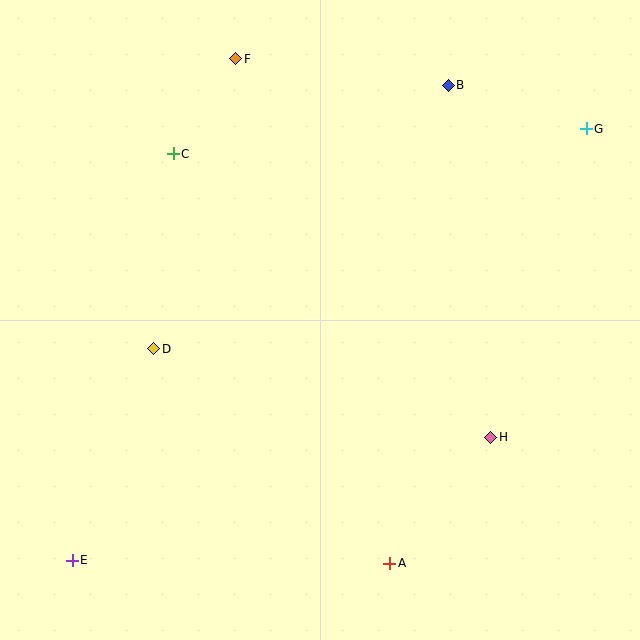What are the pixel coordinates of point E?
Point E is at (72, 560).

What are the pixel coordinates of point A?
Point A is at (390, 563).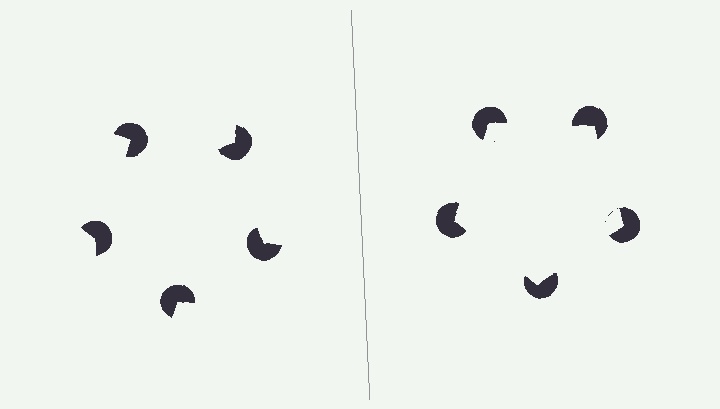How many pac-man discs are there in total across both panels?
10 — 5 on each side.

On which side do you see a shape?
An illusory pentagon appears on the right side. On the left side the wedge cuts are rotated, so no coherent shape forms.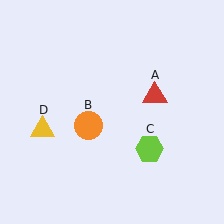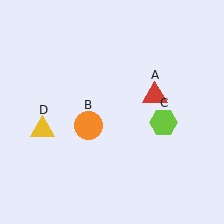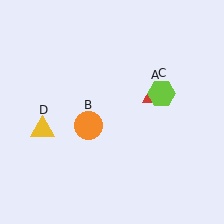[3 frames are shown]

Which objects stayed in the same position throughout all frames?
Red triangle (object A) and orange circle (object B) and yellow triangle (object D) remained stationary.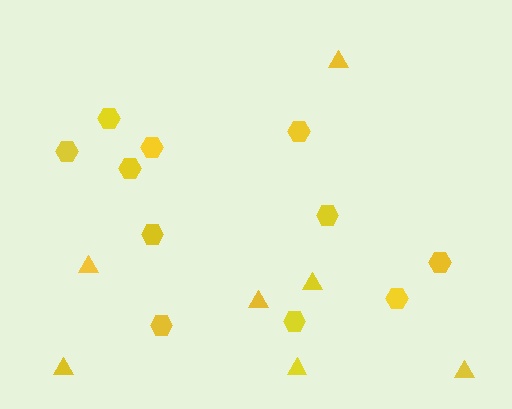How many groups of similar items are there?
There are 2 groups: one group of hexagons (11) and one group of triangles (7).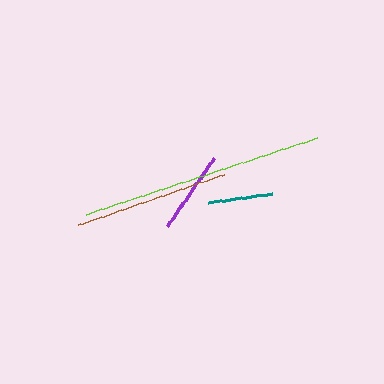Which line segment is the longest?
The lime line is the longest at approximately 244 pixels.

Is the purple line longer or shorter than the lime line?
The lime line is longer than the purple line.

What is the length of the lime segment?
The lime segment is approximately 244 pixels long.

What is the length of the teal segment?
The teal segment is approximately 64 pixels long.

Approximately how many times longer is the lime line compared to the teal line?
The lime line is approximately 3.8 times the length of the teal line.